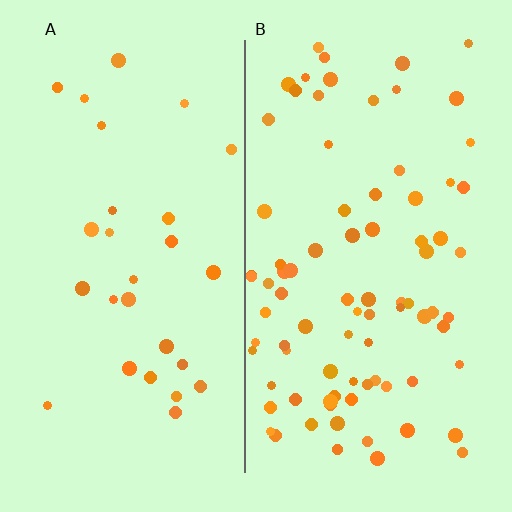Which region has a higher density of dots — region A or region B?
B (the right).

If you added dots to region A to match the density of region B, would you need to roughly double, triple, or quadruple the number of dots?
Approximately triple.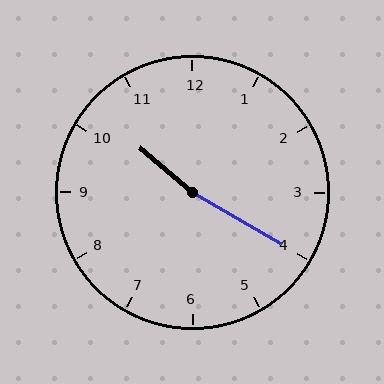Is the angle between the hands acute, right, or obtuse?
It is obtuse.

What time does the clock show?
10:20.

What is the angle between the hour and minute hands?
Approximately 170 degrees.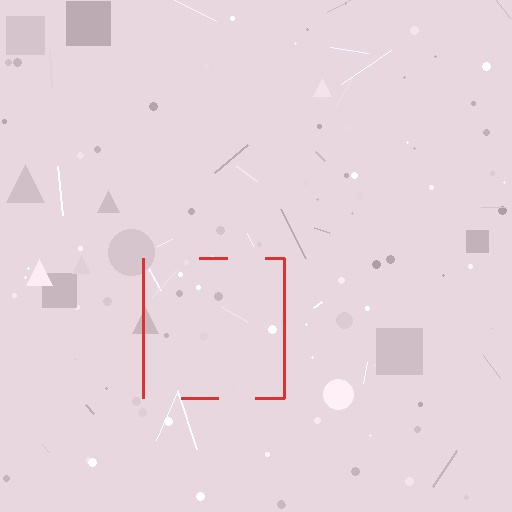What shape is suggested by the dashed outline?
The dashed outline suggests a square.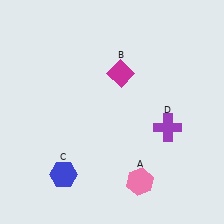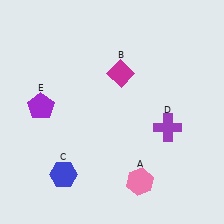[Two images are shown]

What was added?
A purple pentagon (E) was added in Image 2.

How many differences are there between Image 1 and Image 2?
There is 1 difference between the two images.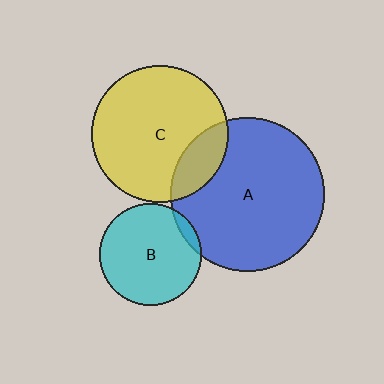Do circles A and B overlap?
Yes.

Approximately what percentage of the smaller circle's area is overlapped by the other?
Approximately 5%.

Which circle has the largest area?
Circle A (blue).